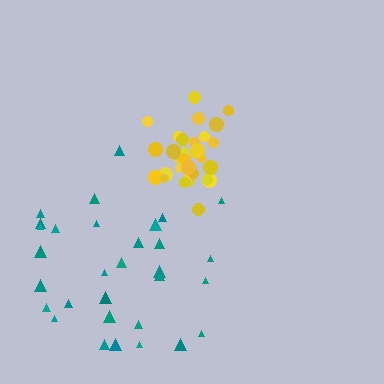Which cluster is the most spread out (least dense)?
Teal.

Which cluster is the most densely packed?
Yellow.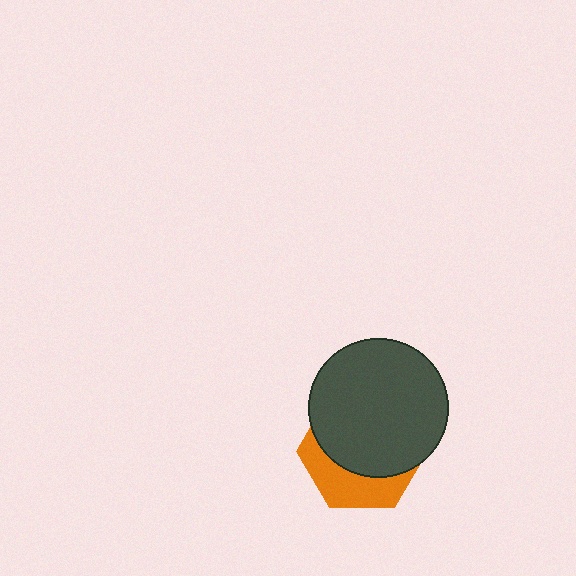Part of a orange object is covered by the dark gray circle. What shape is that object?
It is a hexagon.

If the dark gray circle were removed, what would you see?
You would see the complete orange hexagon.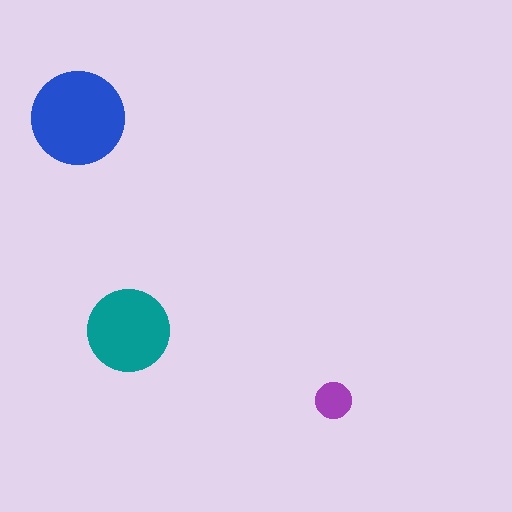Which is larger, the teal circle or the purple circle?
The teal one.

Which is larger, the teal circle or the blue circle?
The blue one.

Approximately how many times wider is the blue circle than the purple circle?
About 2.5 times wider.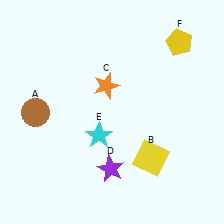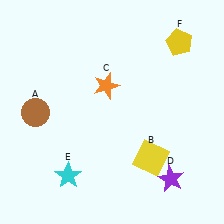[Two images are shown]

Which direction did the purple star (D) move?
The purple star (D) moved right.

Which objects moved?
The objects that moved are: the purple star (D), the cyan star (E).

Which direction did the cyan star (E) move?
The cyan star (E) moved down.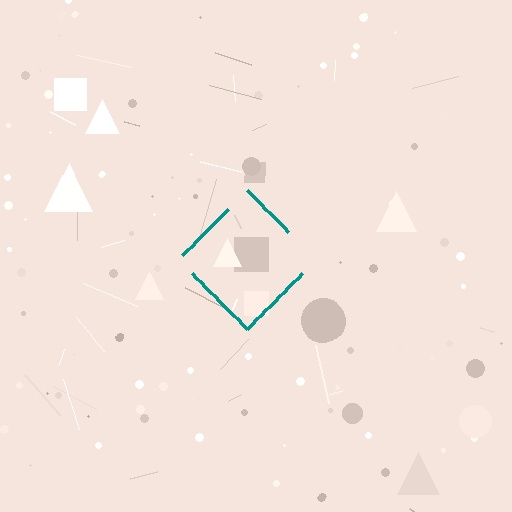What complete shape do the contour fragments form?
The contour fragments form a diamond.